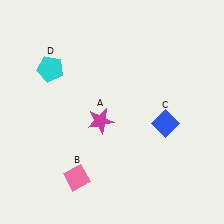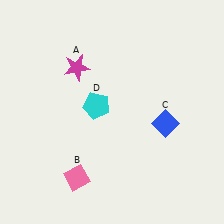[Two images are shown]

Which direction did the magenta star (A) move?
The magenta star (A) moved up.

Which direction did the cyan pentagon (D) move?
The cyan pentagon (D) moved right.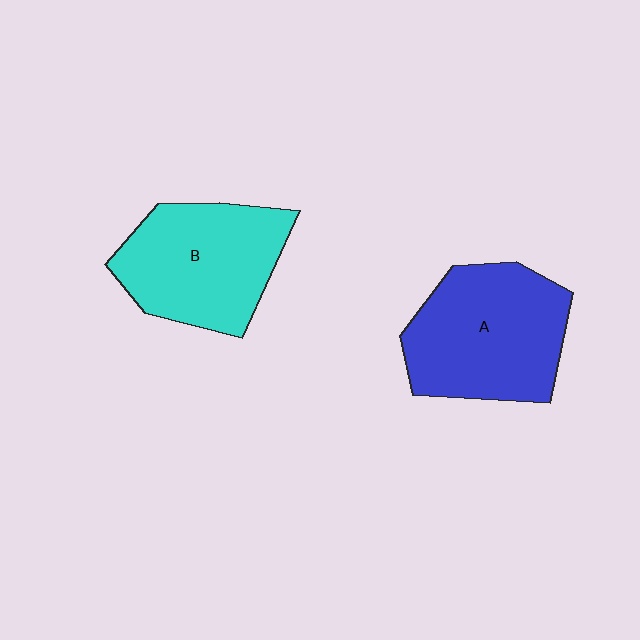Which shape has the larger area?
Shape A (blue).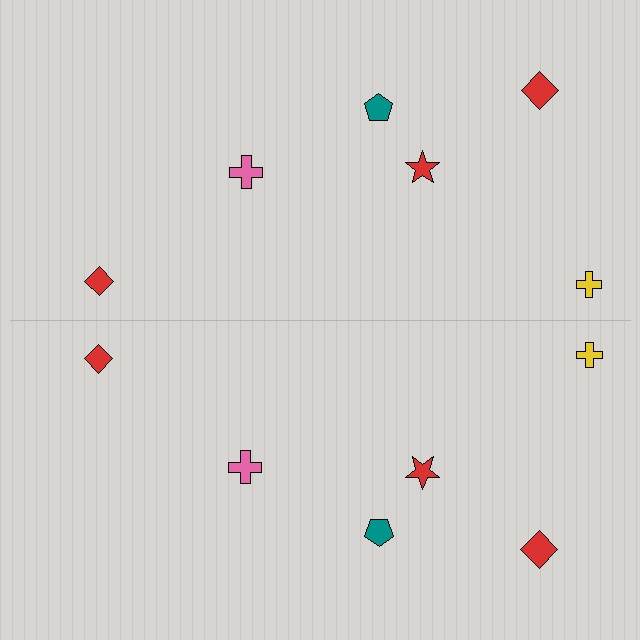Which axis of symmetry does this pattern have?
The pattern has a horizontal axis of symmetry running through the center of the image.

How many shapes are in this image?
There are 12 shapes in this image.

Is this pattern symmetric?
Yes, this pattern has bilateral (reflection) symmetry.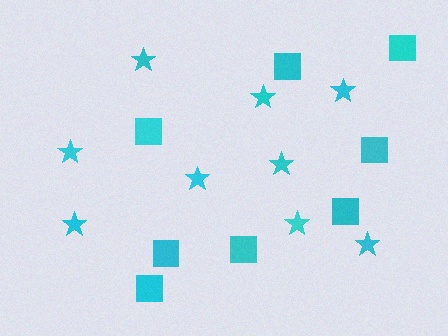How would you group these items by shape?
There are 2 groups: one group of squares (8) and one group of stars (9).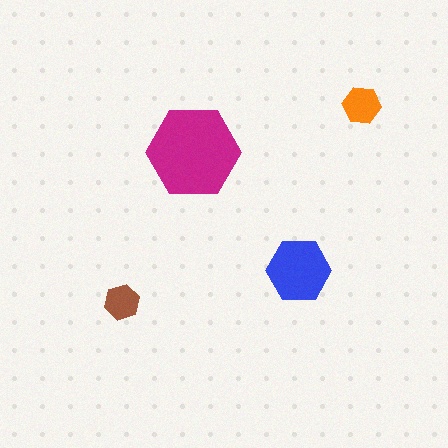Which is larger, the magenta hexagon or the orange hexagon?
The magenta one.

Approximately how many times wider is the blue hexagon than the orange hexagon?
About 1.5 times wider.